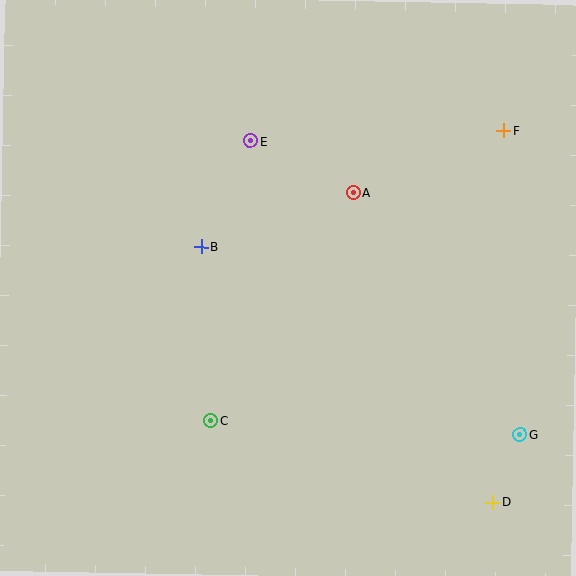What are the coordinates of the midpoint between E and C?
The midpoint between E and C is at (230, 281).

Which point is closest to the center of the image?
Point B at (201, 247) is closest to the center.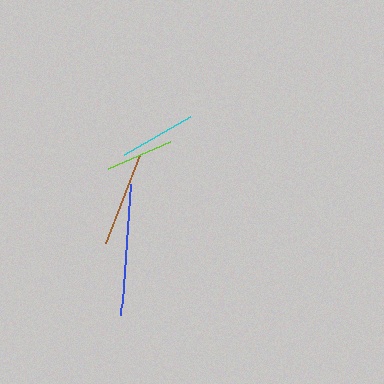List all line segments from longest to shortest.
From longest to shortest: blue, brown, cyan, lime.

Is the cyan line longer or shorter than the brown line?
The brown line is longer than the cyan line.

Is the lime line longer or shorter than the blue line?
The blue line is longer than the lime line.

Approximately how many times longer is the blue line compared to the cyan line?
The blue line is approximately 1.7 times the length of the cyan line.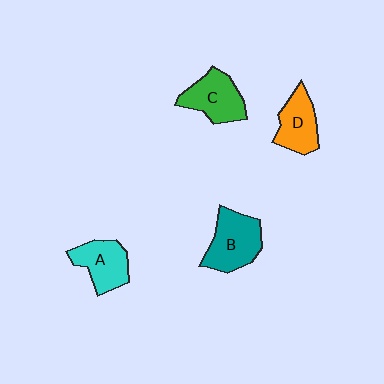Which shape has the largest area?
Shape B (teal).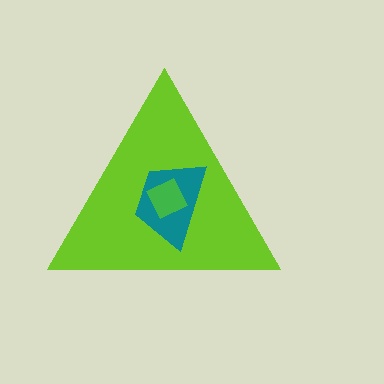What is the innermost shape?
The green square.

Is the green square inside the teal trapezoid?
Yes.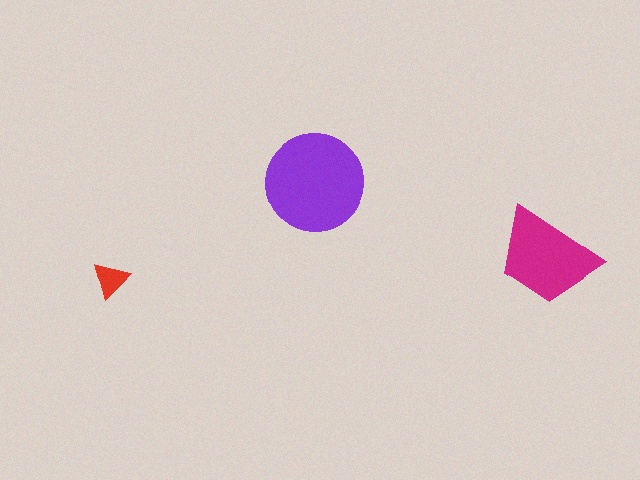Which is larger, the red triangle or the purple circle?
The purple circle.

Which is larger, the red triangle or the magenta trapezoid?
The magenta trapezoid.